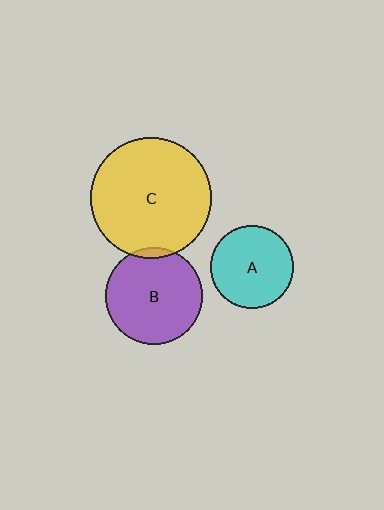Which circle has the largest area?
Circle C (yellow).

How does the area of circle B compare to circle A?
Approximately 1.3 times.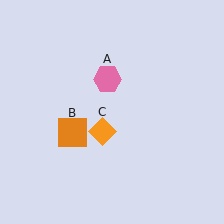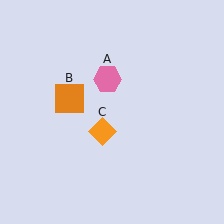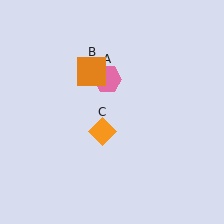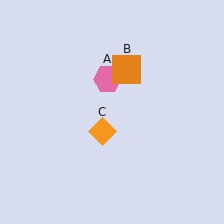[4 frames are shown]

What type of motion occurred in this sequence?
The orange square (object B) rotated clockwise around the center of the scene.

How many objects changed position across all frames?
1 object changed position: orange square (object B).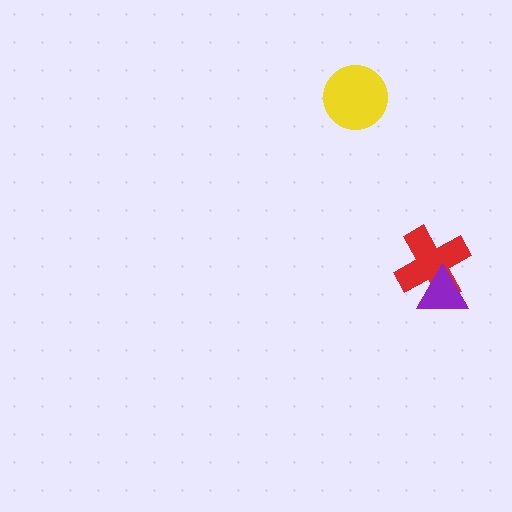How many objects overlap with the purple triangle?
1 object overlaps with the purple triangle.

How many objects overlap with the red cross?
1 object overlaps with the red cross.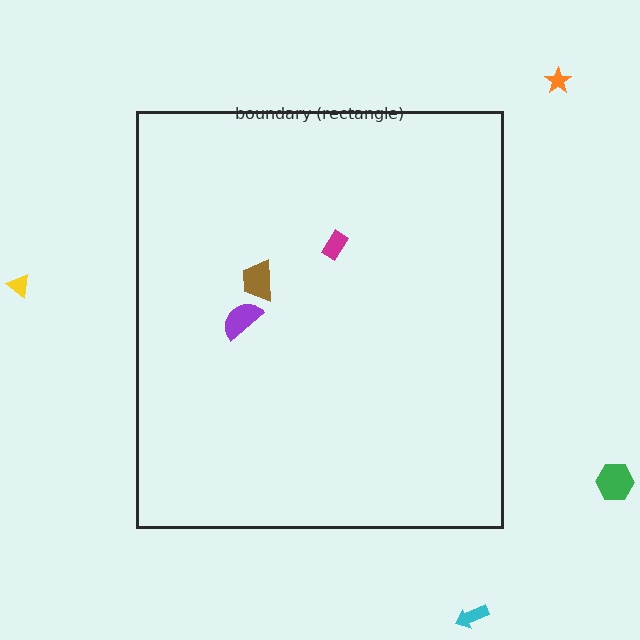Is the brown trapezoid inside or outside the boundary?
Inside.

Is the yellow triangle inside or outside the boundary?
Outside.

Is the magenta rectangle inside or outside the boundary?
Inside.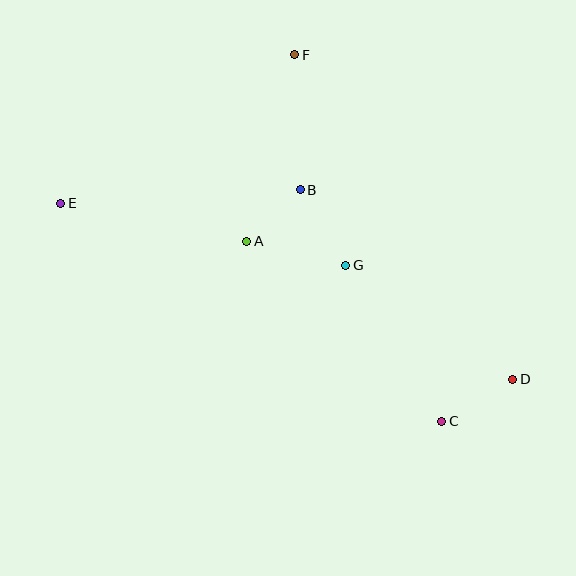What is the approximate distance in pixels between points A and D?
The distance between A and D is approximately 300 pixels.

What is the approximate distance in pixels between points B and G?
The distance between B and G is approximately 88 pixels.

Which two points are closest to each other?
Points A and B are closest to each other.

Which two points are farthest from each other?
Points D and E are farthest from each other.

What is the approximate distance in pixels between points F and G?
The distance between F and G is approximately 217 pixels.